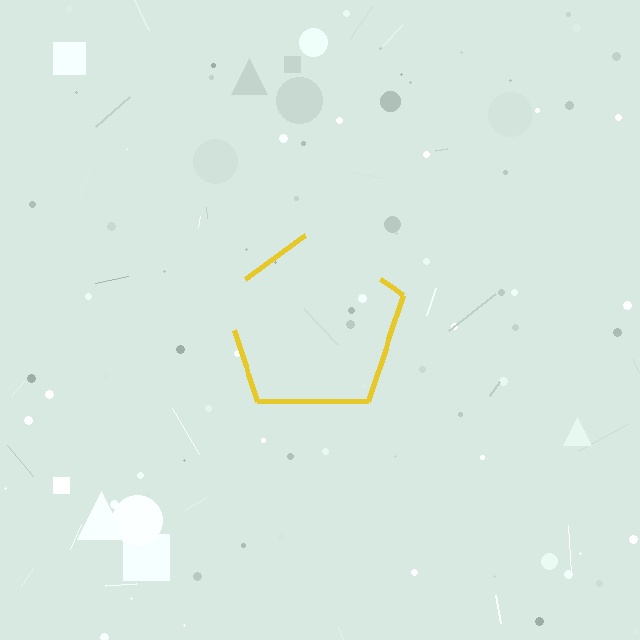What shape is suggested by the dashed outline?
The dashed outline suggests a pentagon.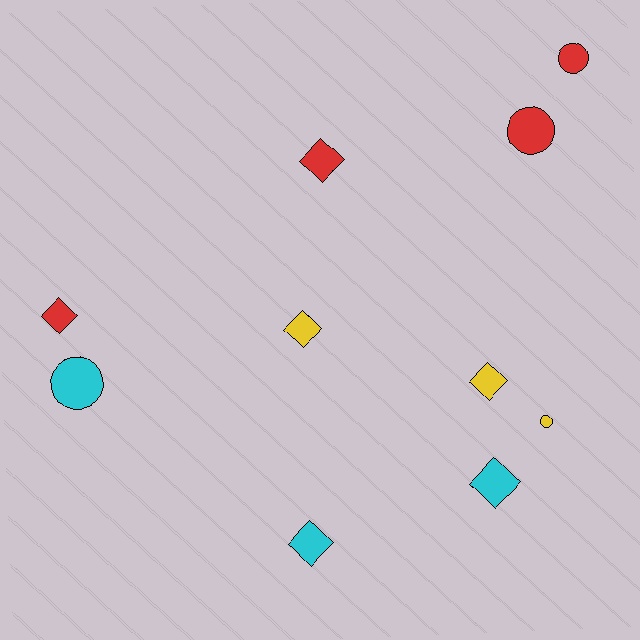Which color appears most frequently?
Red, with 4 objects.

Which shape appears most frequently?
Diamond, with 6 objects.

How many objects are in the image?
There are 10 objects.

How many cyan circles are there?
There is 1 cyan circle.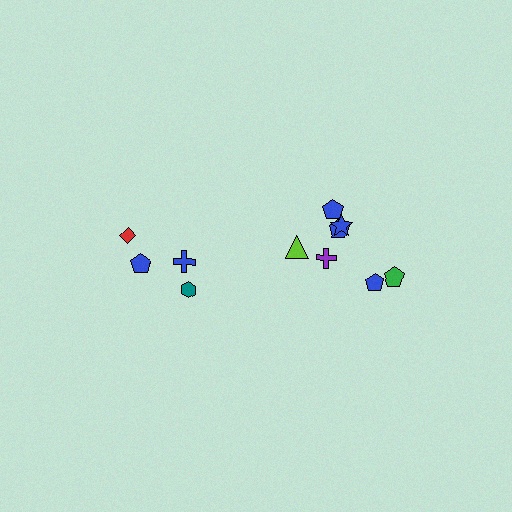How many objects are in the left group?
There are 4 objects.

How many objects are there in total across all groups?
There are 11 objects.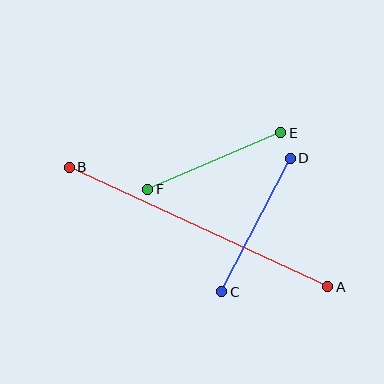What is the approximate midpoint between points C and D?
The midpoint is at approximately (256, 225) pixels.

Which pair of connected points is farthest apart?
Points A and B are farthest apart.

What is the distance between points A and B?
The distance is approximately 285 pixels.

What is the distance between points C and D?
The distance is approximately 150 pixels.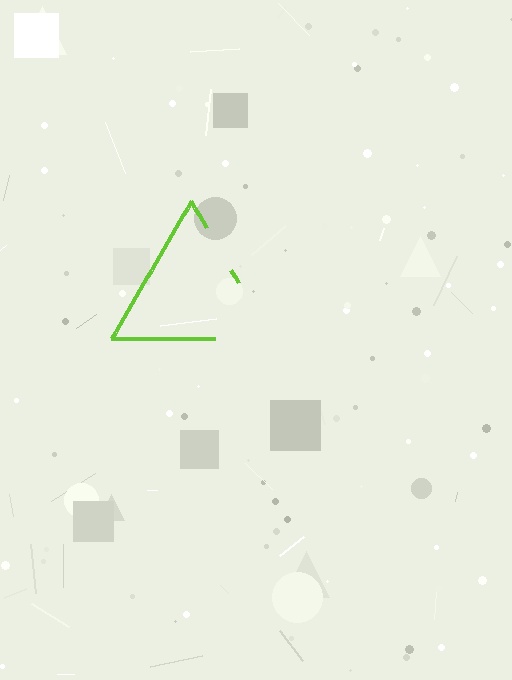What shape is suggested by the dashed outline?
The dashed outline suggests a triangle.